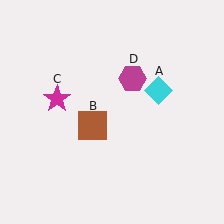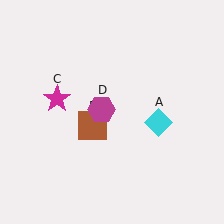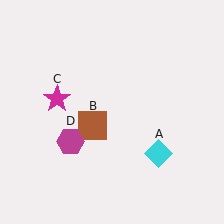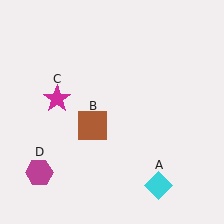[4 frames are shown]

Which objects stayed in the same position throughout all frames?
Brown square (object B) and magenta star (object C) remained stationary.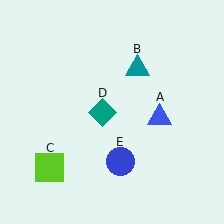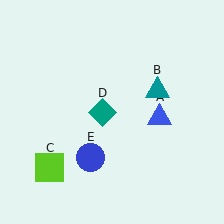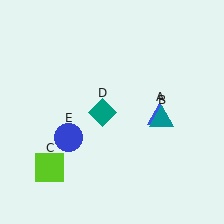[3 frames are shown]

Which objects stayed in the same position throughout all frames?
Blue triangle (object A) and lime square (object C) and teal diamond (object D) remained stationary.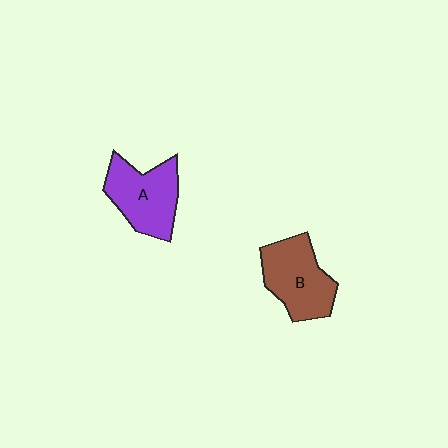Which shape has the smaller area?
Shape A (purple).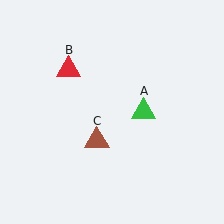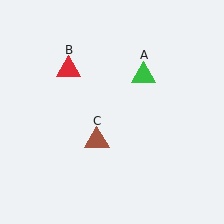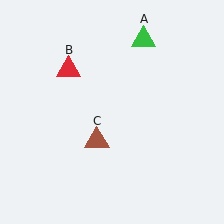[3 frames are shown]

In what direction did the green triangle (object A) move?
The green triangle (object A) moved up.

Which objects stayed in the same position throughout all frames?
Red triangle (object B) and brown triangle (object C) remained stationary.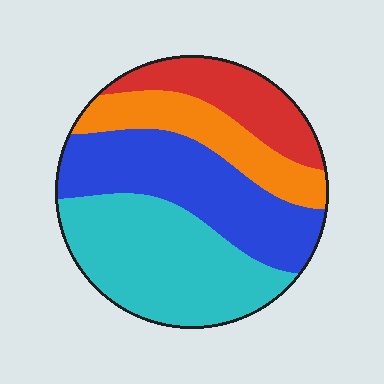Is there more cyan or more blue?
Cyan.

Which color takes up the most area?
Cyan, at roughly 35%.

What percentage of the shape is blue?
Blue covers about 30% of the shape.